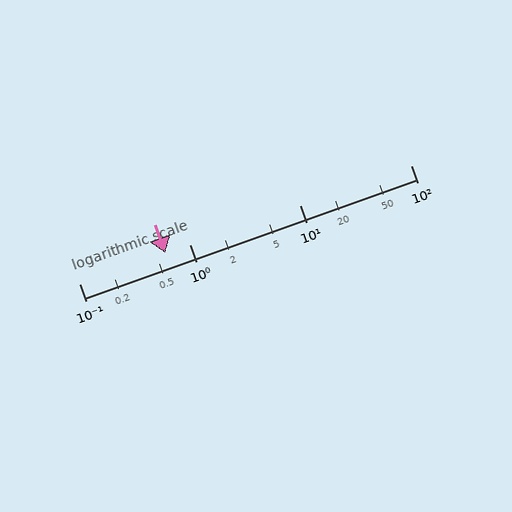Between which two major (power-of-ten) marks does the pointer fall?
The pointer is between 0.1 and 1.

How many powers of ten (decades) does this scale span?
The scale spans 3 decades, from 0.1 to 100.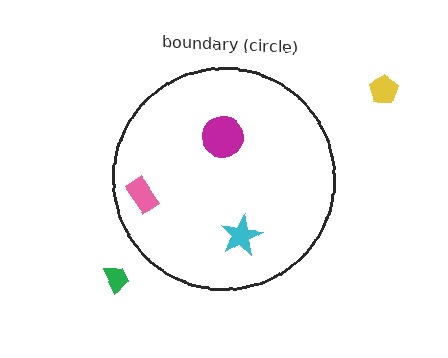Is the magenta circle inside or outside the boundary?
Inside.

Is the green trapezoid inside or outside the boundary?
Outside.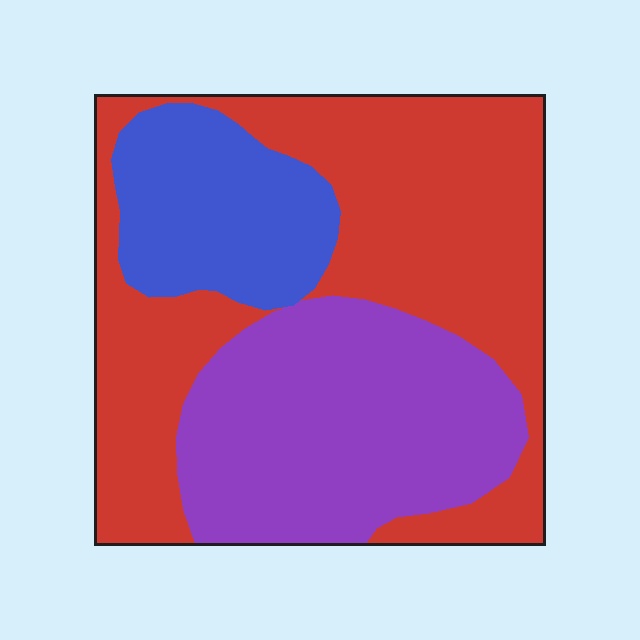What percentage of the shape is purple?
Purple takes up between a sixth and a third of the shape.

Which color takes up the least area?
Blue, at roughly 20%.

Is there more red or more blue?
Red.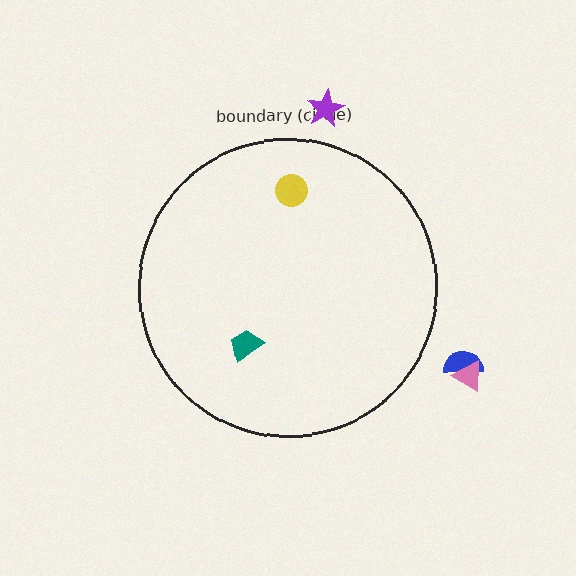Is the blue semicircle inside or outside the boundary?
Outside.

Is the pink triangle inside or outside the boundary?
Outside.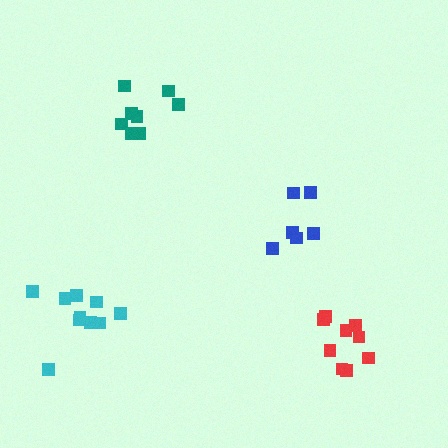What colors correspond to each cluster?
The clusters are colored: blue, teal, red, cyan.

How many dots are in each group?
Group 1: 6 dots, Group 2: 8 dots, Group 3: 9 dots, Group 4: 10 dots (33 total).